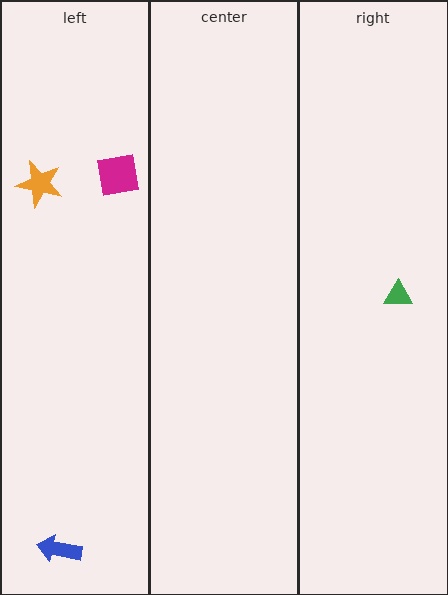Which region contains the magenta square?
The left region.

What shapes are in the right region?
The green triangle.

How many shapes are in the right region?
1.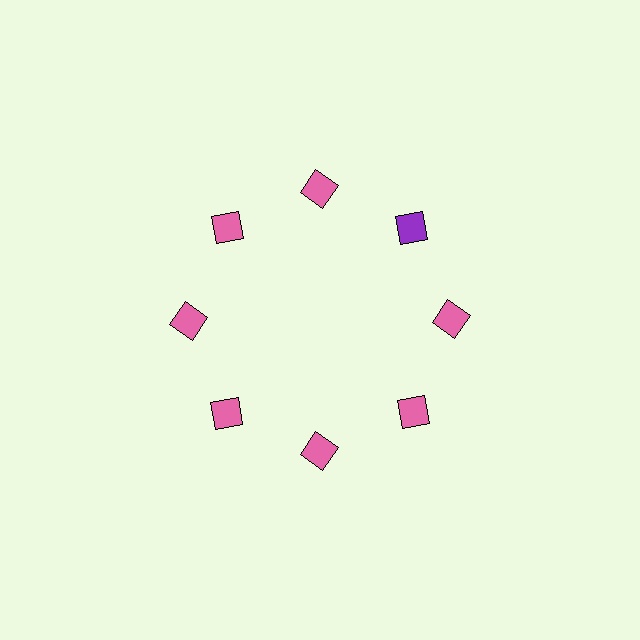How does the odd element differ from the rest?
It has a different color: purple instead of pink.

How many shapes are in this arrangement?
There are 8 shapes arranged in a ring pattern.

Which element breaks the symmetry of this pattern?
The purple square at roughly the 2 o'clock position breaks the symmetry. All other shapes are pink squares.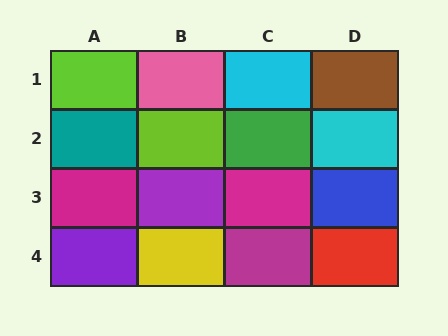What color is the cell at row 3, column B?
Purple.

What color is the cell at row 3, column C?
Magenta.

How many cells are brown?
1 cell is brown.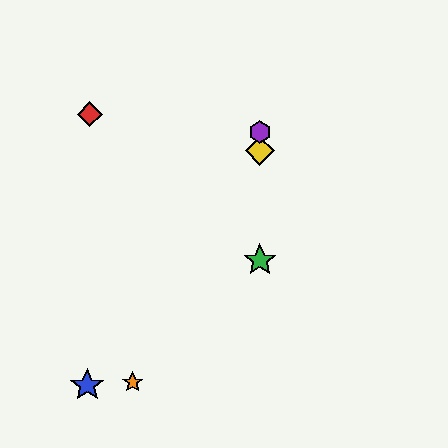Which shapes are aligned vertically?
The green star, the yellow diamond, the purple hexagon are aligned vertically.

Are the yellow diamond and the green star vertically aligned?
Yes, both are at x≈260.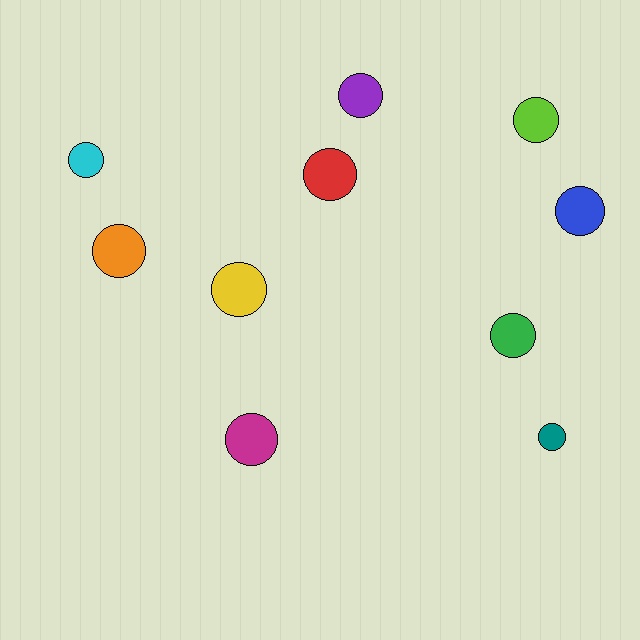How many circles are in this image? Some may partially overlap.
There are 10 circles.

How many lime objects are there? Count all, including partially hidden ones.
There is 1 lime object.